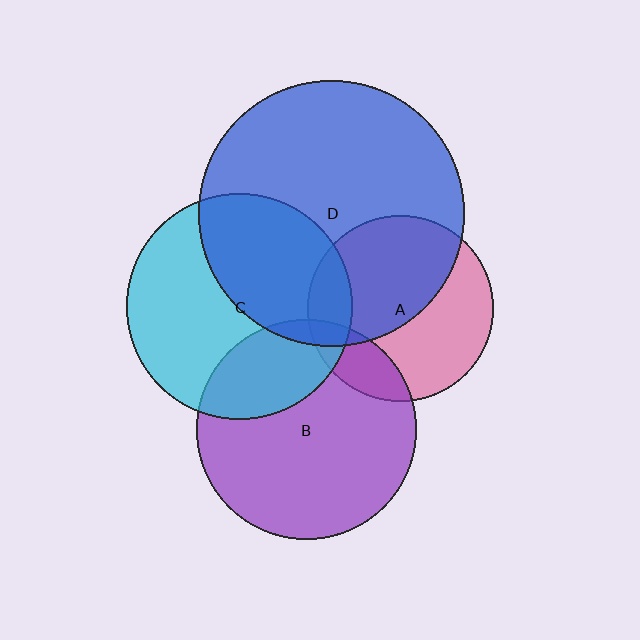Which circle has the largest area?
Circle D (blue).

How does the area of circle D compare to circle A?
Approximately 2.0 times.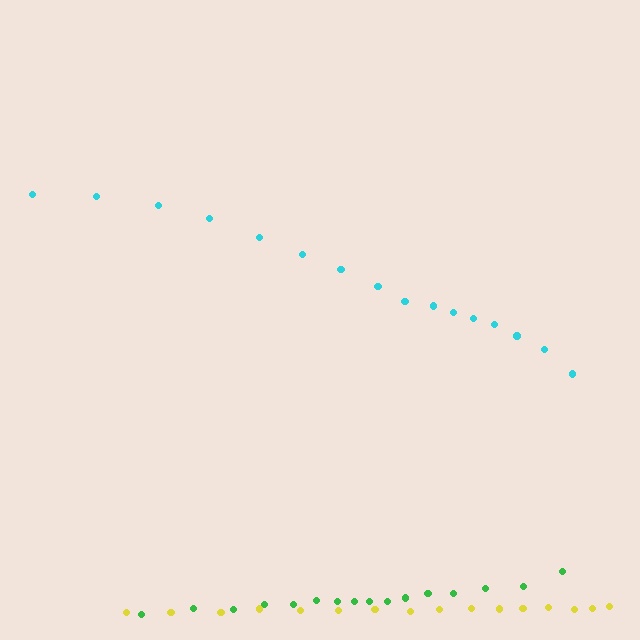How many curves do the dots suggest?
There are 3 distinct paths.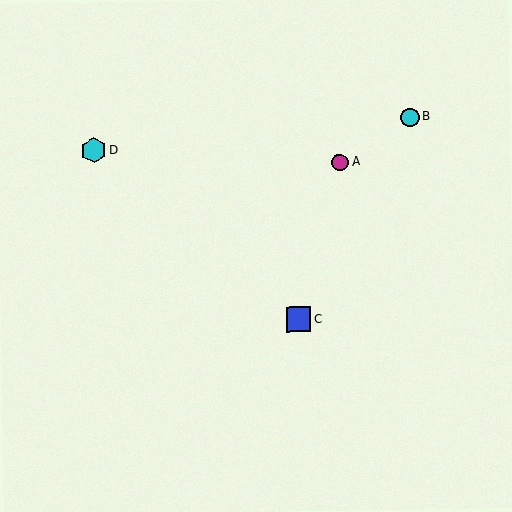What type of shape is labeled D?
Shape D is a cyan hexagon.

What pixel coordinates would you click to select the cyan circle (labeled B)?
Click at (410, 117) to select the cyan circle B.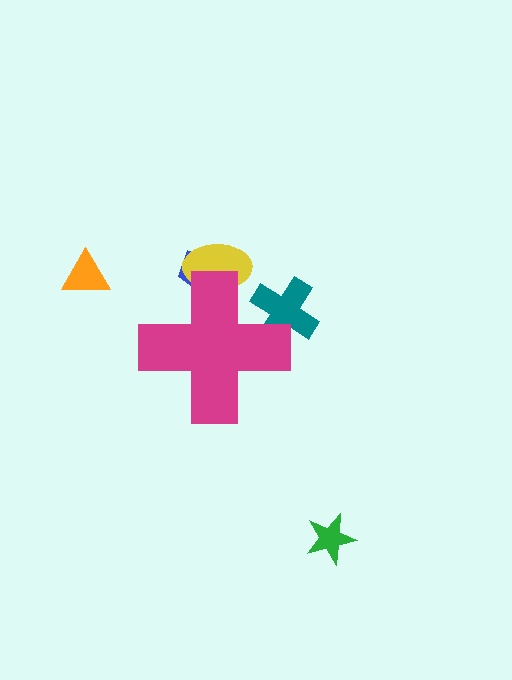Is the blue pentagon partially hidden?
Yes, the blue pentagon is partially hidden behind the magenta cross.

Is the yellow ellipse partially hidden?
Yes, the yellow ellipse is partially hidden behind the magenta cross.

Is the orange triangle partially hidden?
No, the orange triangle is fully visible.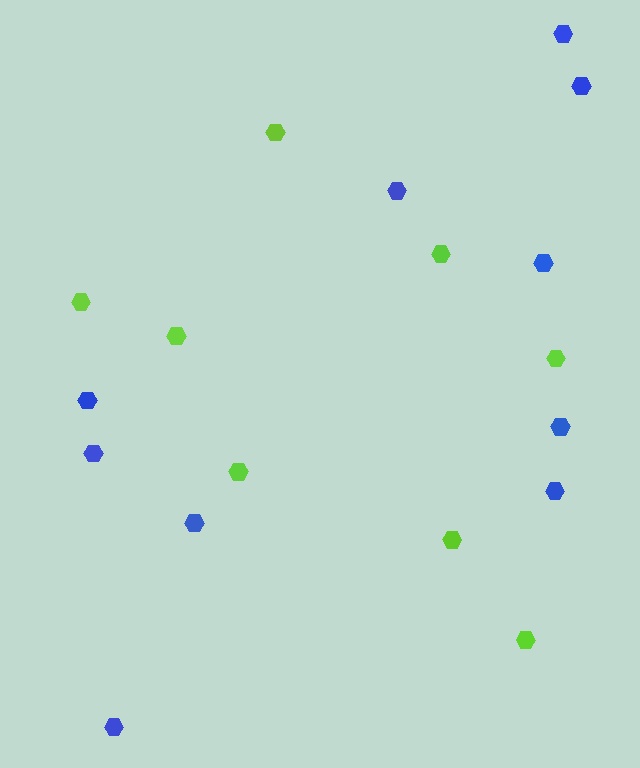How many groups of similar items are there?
There are 2 groups: one group of blue hexagons (10) and one group of lime hexagons (8).